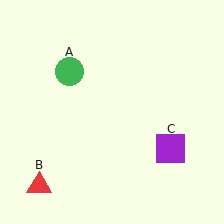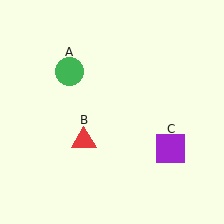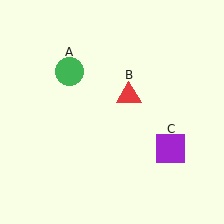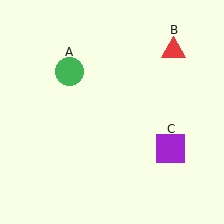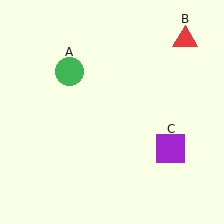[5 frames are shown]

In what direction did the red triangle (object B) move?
The red triangle (object B) moved up and to the right.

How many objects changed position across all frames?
1 object changed position: red triangle (object B).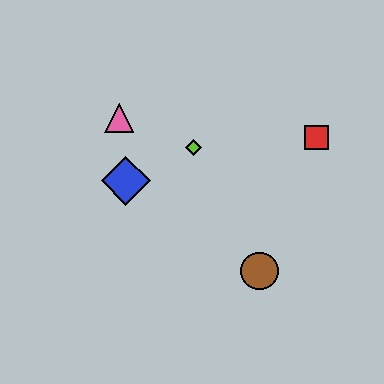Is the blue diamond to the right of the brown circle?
No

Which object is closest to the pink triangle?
The blue diamond is closest to the pink triangle.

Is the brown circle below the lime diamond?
Yes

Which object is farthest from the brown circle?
The pink triangle is farthest from the brown circle.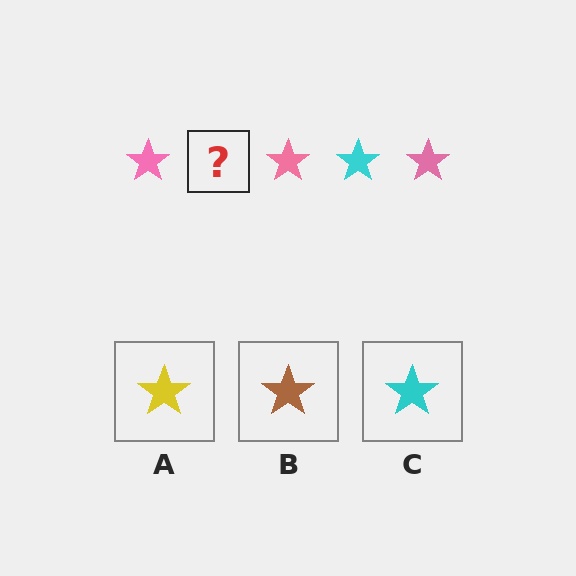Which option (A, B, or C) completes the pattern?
C.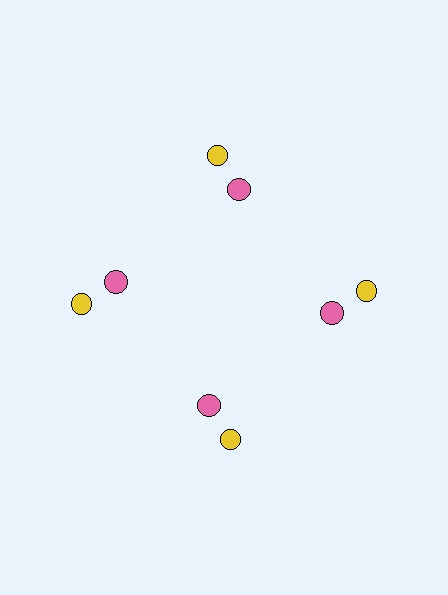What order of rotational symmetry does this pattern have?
This pattern has 4-fold rotational symmetry.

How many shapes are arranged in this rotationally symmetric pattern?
There are 8 shapes, arranged in 4 groups of 2.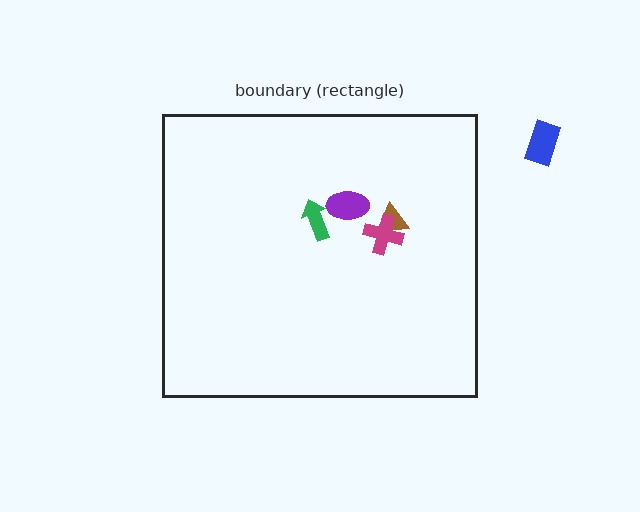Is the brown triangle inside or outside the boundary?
Inside.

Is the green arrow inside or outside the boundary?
Inside.